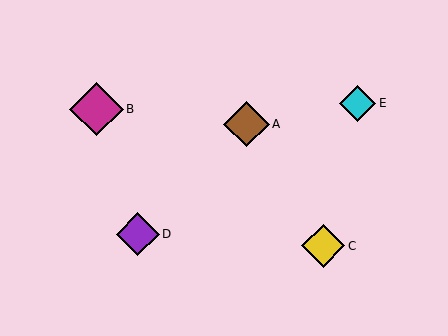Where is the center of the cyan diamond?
The center of the cyan diamond is at (358, 103).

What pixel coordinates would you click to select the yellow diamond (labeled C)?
Click at (323, 246) to select the yellow diamond C.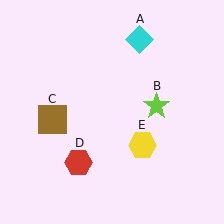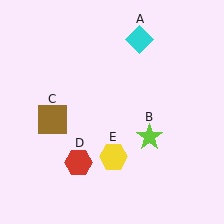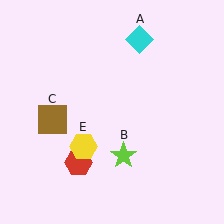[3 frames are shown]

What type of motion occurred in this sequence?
The lime star (object B), yellow hexagon (object E) rotated clockwise around the center of the scene.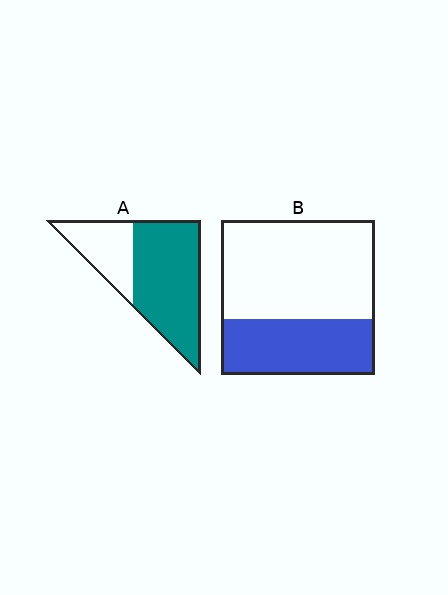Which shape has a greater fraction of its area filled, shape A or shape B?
Shape A.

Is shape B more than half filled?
No.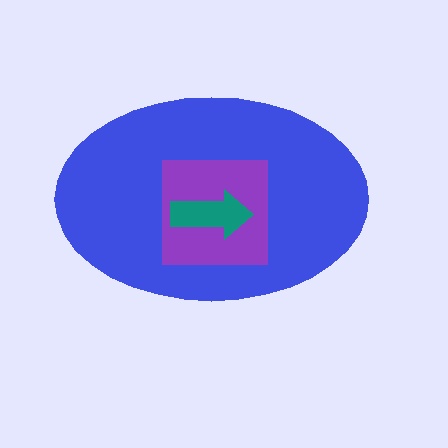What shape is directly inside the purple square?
The teal arrow.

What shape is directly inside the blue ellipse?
The purple square.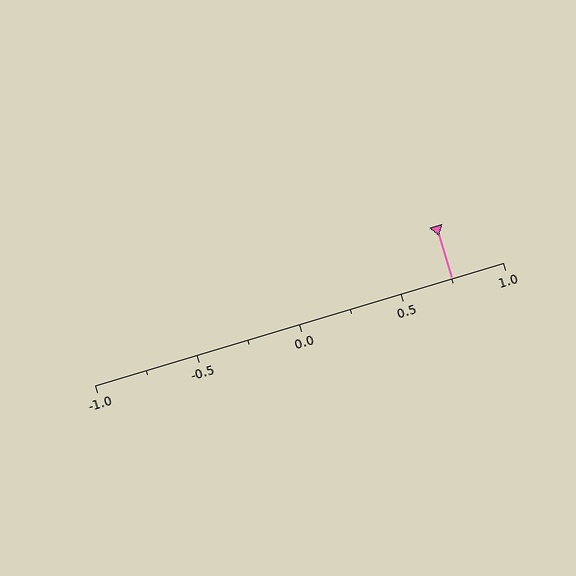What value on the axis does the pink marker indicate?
The marker indicates approximately 0.75.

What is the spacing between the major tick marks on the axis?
The major ticks are spaced 0.5 apart.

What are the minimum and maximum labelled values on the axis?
The axis runs from -1.0 to 1.0.